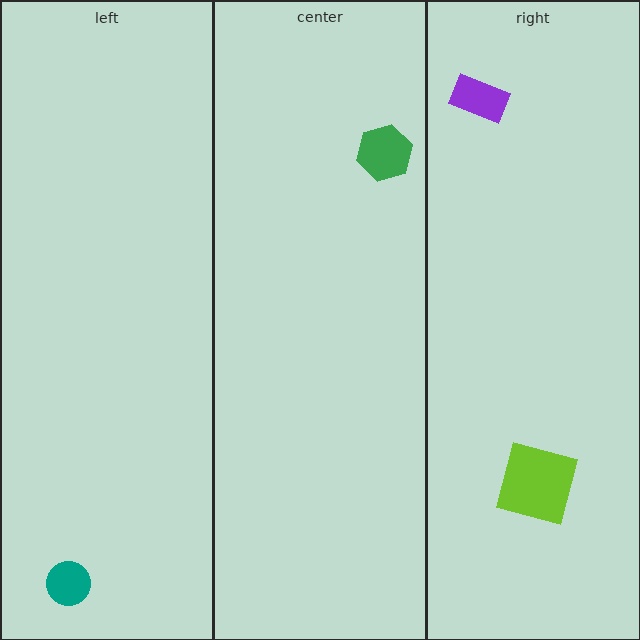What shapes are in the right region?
The lime square, the purple rectangle.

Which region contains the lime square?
The right region.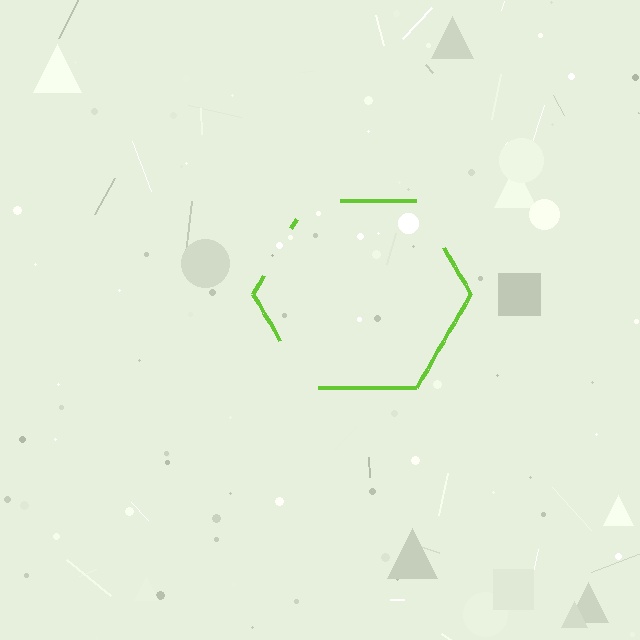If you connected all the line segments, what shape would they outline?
They would outline a hexagon.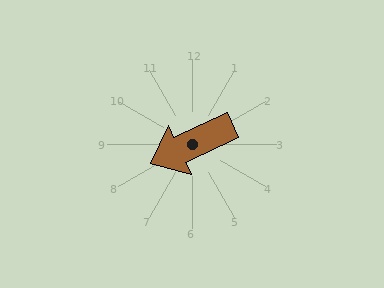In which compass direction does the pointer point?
Southwest.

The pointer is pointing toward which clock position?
Roughly 8 o'clock.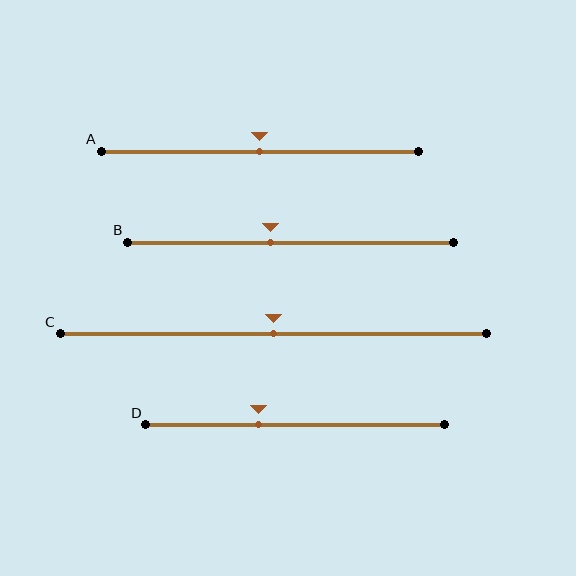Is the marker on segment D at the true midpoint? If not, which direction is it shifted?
No, the marker on segment D is shifted to the left by about 12% of the segment length.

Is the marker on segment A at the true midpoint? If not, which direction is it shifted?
Yes, the marker on segment A is at the true midpoint.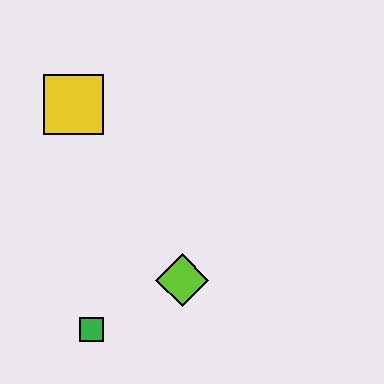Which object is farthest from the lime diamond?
The yellow square is farthest from the lime diamond.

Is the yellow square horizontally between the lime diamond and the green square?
No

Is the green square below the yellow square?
Yes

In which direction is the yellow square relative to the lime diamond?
The yellow square is above the lime diamond.